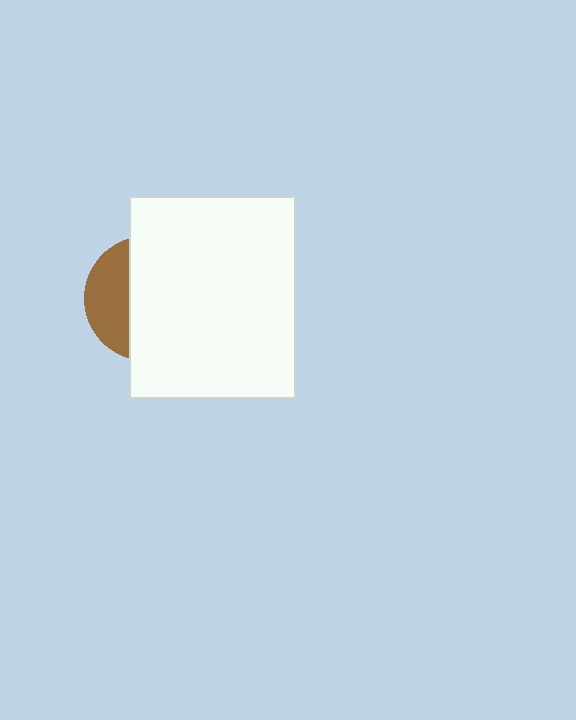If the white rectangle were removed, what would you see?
You would see the complete brown circle.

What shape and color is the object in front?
The object in front is a white rectangle.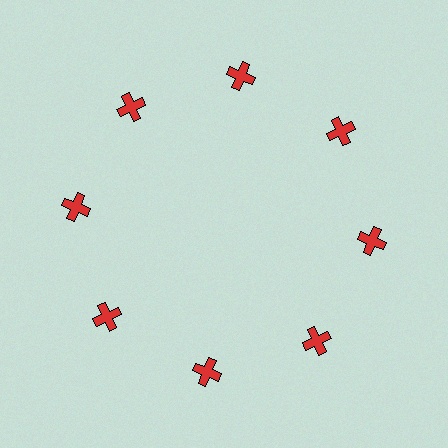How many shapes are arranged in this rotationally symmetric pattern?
There are 8 shapes, arranged in 8 groups of 1.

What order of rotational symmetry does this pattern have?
This pattern has 8-fold rotational symmetry.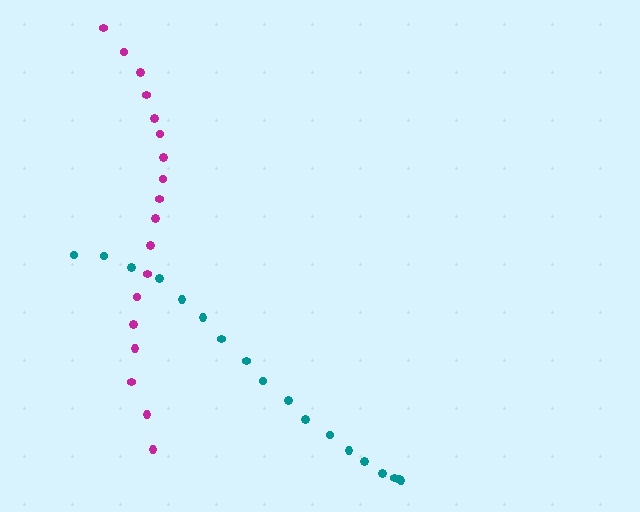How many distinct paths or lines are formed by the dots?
There are 2 distinct paths.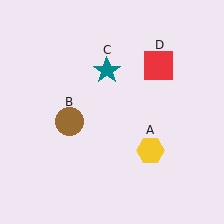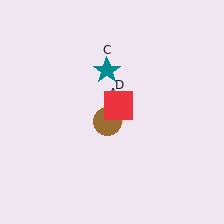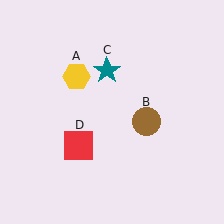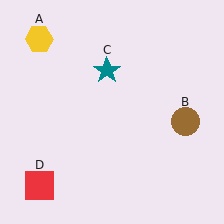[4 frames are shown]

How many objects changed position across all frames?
3 objects changed position: yellow hexagon (object A), brown circle (object B), red square (object D).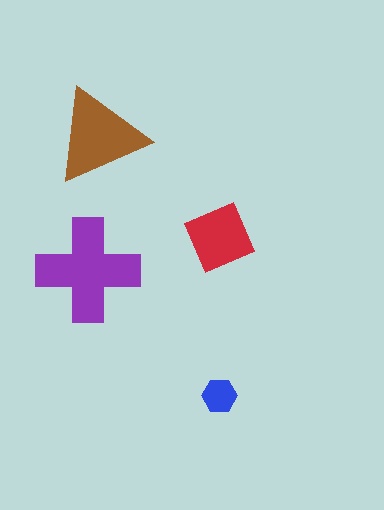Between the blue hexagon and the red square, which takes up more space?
The red square.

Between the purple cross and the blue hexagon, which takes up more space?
The purple cross.